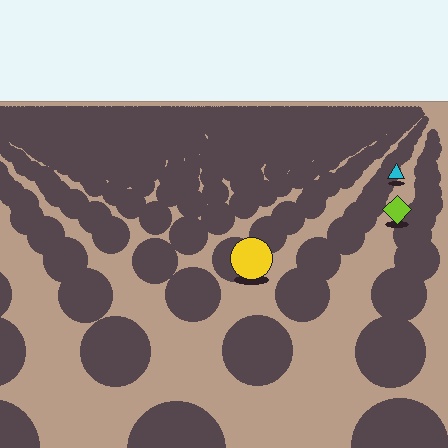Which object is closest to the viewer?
The yellow circle is closest. The texture marks near it are larger and more spread out.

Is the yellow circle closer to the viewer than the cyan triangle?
Yes. The yellow circle is closer — you can tell from the texture gradient: the ground texture is coarser near it.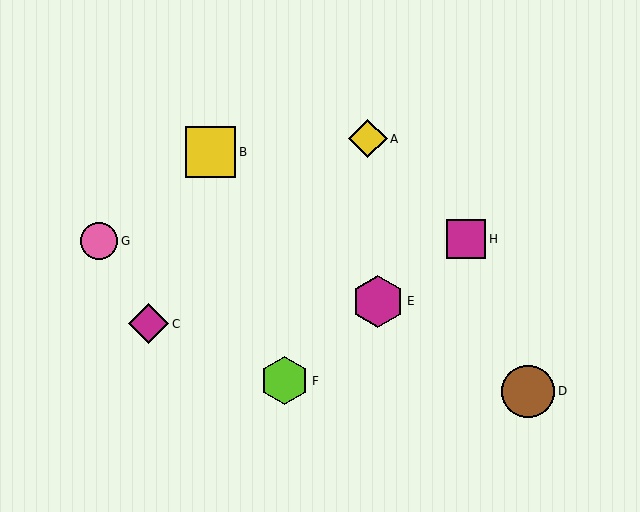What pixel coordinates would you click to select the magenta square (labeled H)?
Click at (466, 239) to select the magenta square H.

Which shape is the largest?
The brown circle (labeled D) is the largest.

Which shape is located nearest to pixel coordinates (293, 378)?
The lime hexagon (labeled F) at (284, 381) is nearest to that location.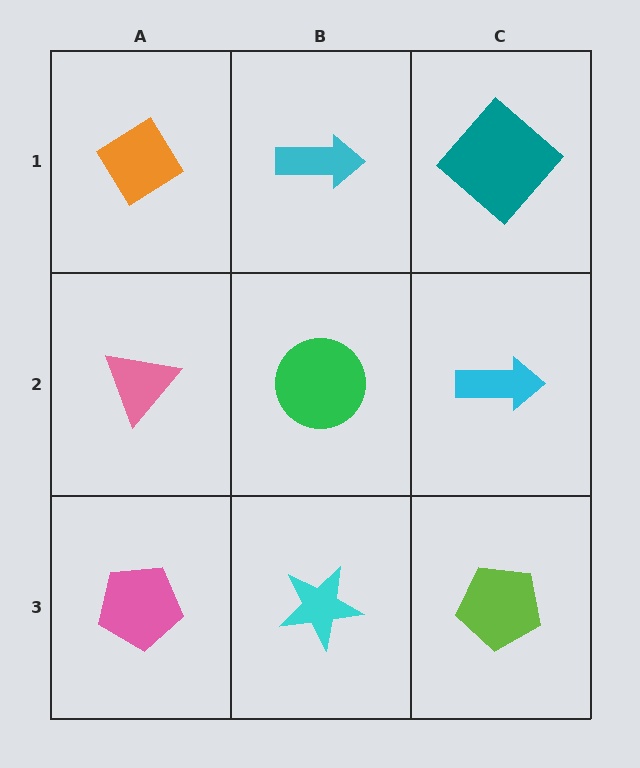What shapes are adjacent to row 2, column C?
A teal diamond (row 1, column C), a lime pentagon (row 3, column C), a green circle (row 2, column B).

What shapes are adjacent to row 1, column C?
A cyan arrow (row 2, column C), a cyan arrow (row 1, column B).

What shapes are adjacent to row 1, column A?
A pink triangle (row 2, column A), a cyan arrow (row 1, column B).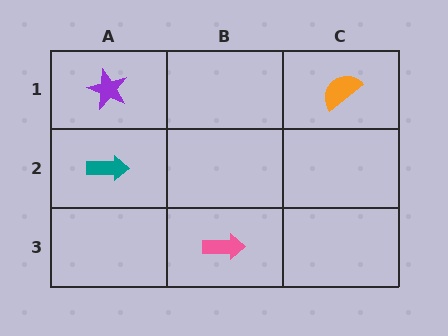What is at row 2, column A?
A teal arrow.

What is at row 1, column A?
A purple star.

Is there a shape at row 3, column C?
No, that cell is empty.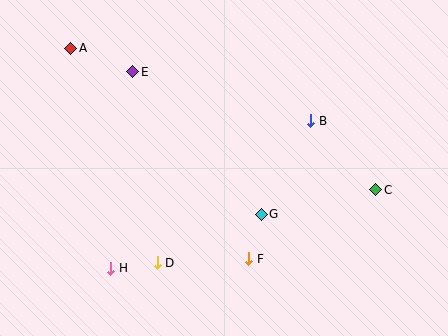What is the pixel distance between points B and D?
The distance between B and D is 209 pixels.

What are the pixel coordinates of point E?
Point E is at (133, 72).